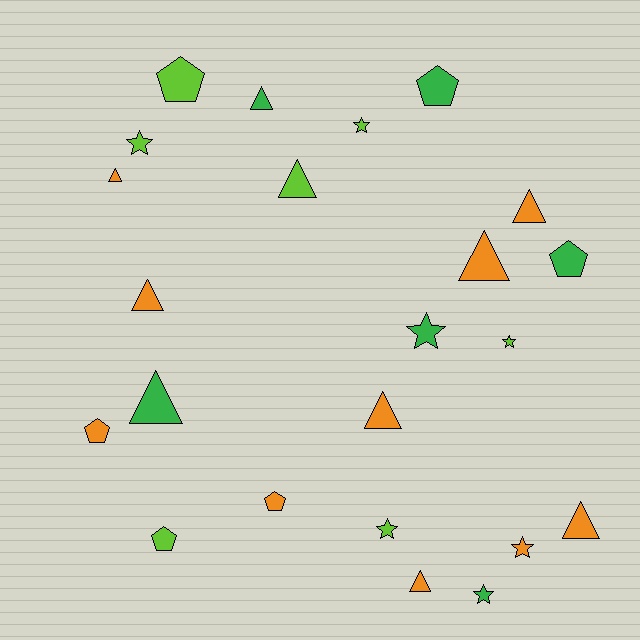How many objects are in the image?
There are 23 objects.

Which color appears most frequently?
Orange, with 10 objects.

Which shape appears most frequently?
Triangle, with 10 objects.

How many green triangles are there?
There are 2 green triangles.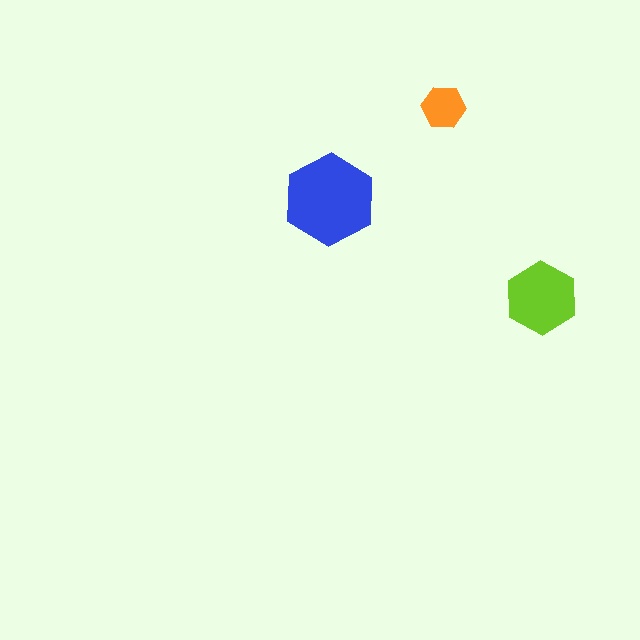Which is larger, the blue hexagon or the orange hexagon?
The blue one.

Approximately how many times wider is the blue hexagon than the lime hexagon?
About 1.5 times wider.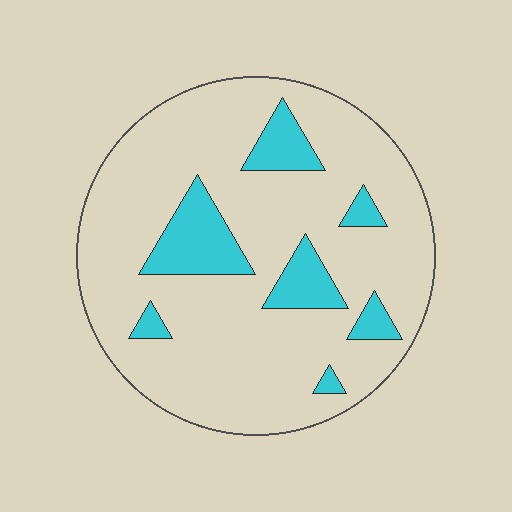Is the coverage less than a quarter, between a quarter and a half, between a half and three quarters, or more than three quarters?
Less than a quarter.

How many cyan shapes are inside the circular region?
7.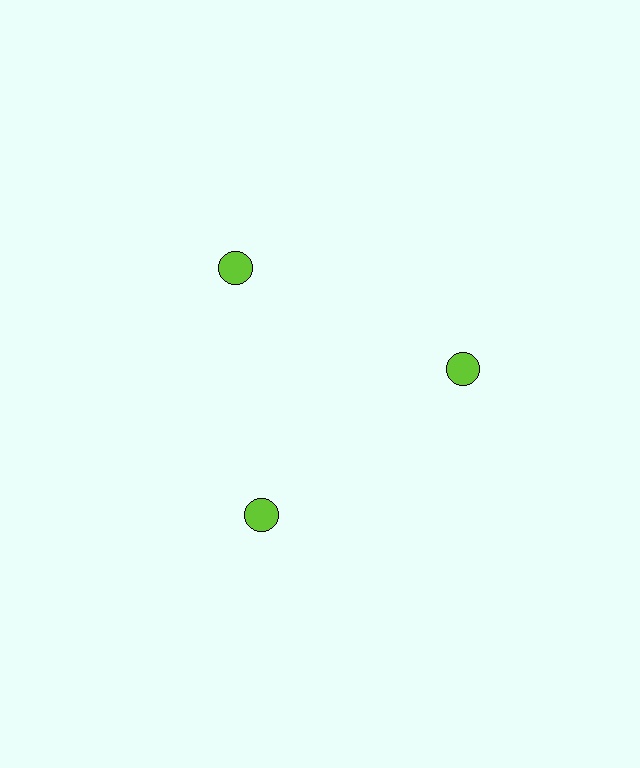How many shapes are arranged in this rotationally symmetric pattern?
There are 3 shapes, arranged in 3 groups of 1.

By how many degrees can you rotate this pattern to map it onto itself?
The pattern maps onto itself every 120 degrees of rotation.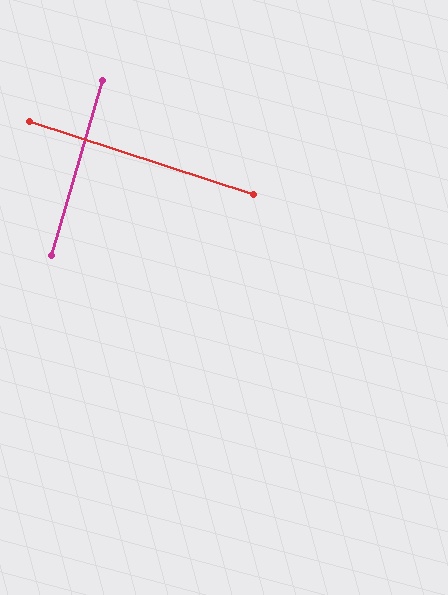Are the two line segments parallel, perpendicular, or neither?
Perpendicular — they meet at approximately 88°.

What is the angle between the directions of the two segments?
Approximately 88 degrees.